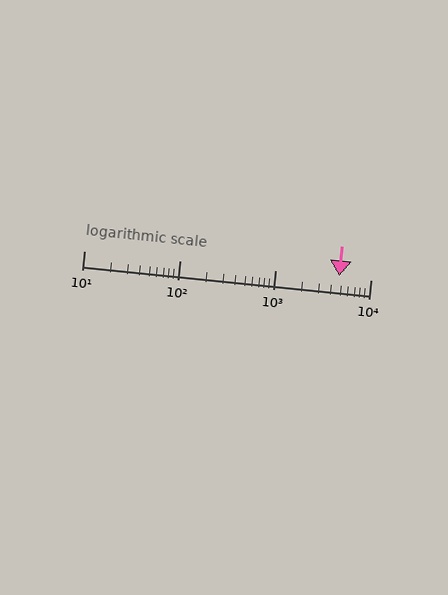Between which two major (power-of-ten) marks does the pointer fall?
The pointer is between 1000 and 10000.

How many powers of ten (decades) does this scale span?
The scale spans 3 decades, from 10 to 10000.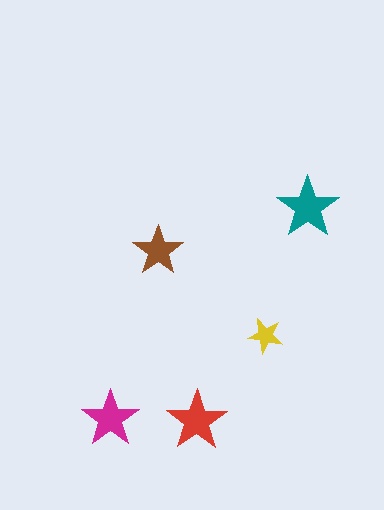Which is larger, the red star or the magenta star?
The red one.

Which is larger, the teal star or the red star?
The teal one.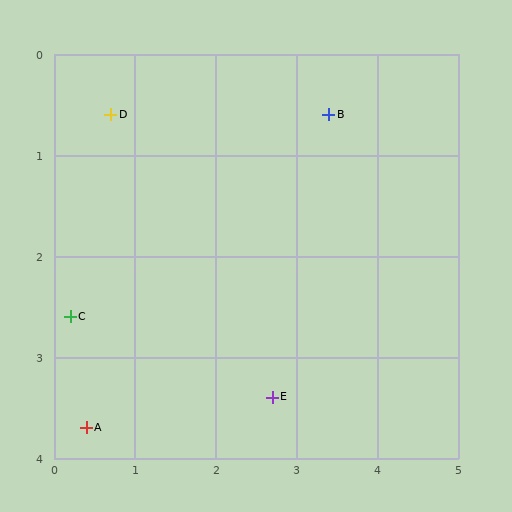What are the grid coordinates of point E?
Point E is at approximately (2.7, 3.4).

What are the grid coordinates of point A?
Point A is at approximately (0.4, 3.7).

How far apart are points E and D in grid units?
Points E and D are about 3.4 grid units apart.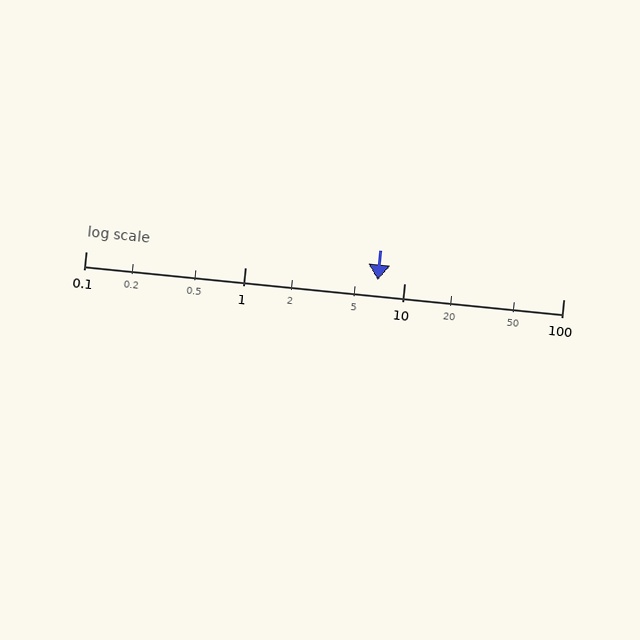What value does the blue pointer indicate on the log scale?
The pointer indicates approximately 6.8.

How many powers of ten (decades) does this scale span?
The scale spans 3 decades, from 0.1 to 100.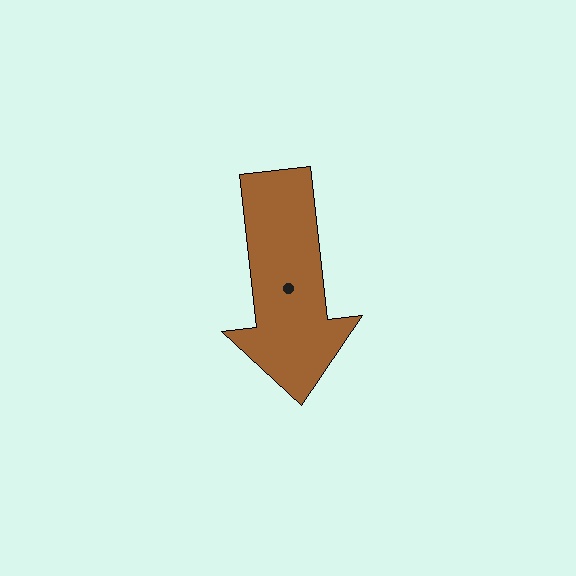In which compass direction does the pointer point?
South.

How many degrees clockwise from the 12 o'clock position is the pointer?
Approximately 174 degrees.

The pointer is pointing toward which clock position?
Roughly 6 o'clock.